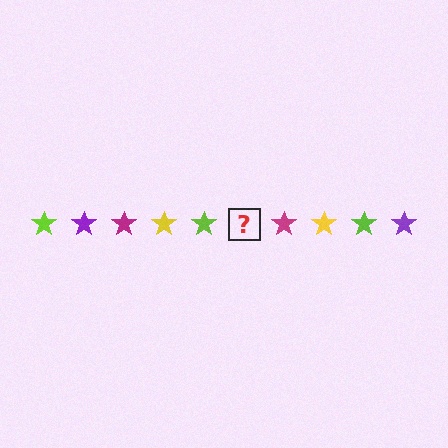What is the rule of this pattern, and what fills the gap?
The rule is that the pattern cycles through lime, purple, magenta, yellow stars. The gap should be filled with a purple star.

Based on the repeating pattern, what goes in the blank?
The blank should be a purple star.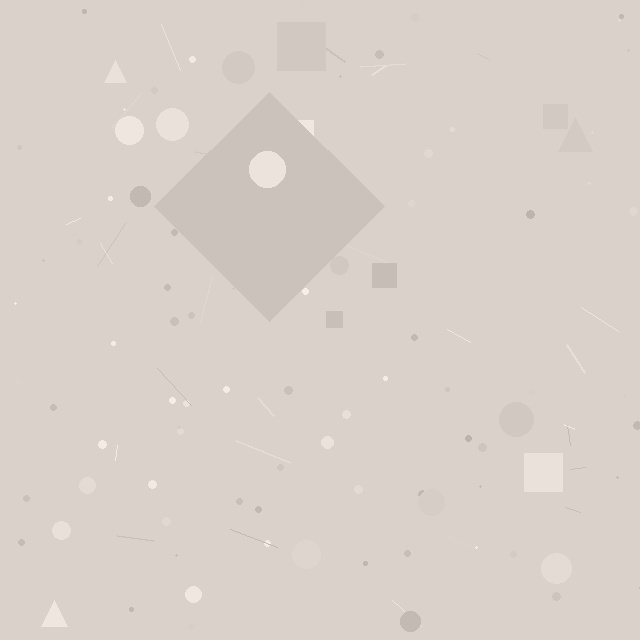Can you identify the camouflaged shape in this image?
The camouflaged shape is a diamond.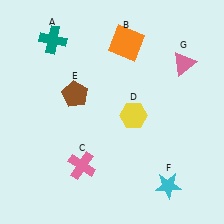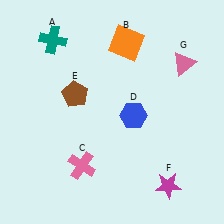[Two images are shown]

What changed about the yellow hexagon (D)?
In Image 1, D is yellow. In Image 2, it changed to blue.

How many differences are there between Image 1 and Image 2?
There are 2 differences between the two images.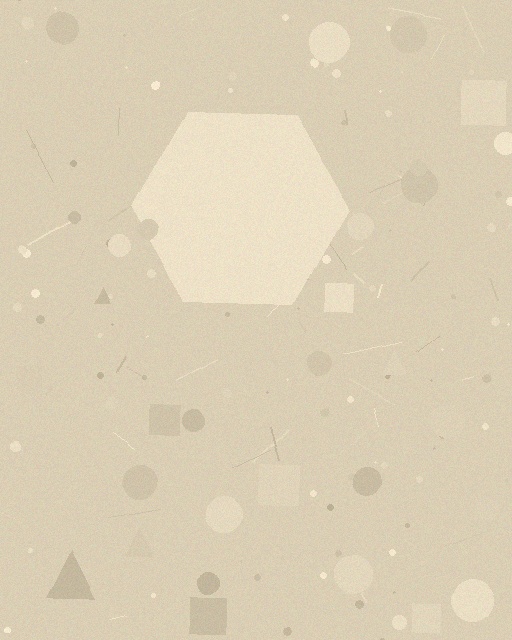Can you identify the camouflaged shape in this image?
The camouflaged shape is a hexagon.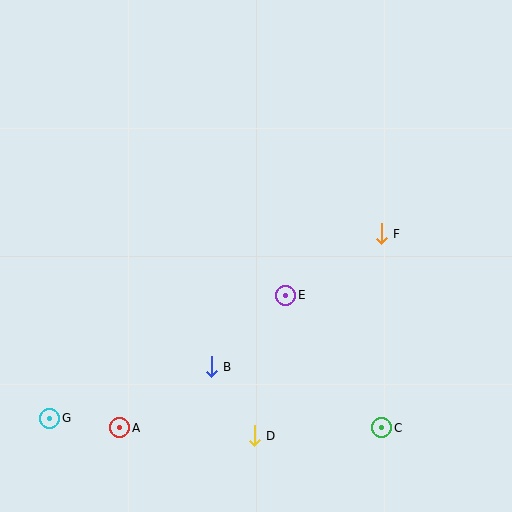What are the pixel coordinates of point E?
Point E is at (286, 295).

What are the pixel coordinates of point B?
Point B is at (211, 367).